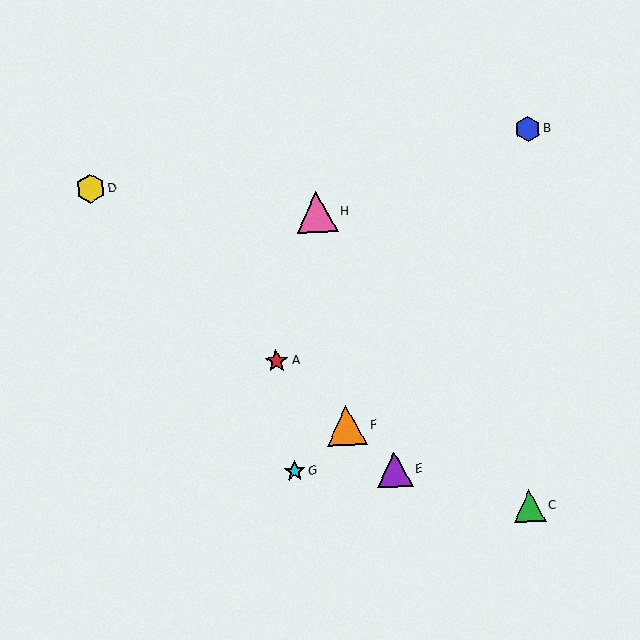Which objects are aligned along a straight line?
Objects A, D, E, F are aligned along a straight line.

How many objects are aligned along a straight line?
4 objects (A, D, E, F) are aligned along a straight line.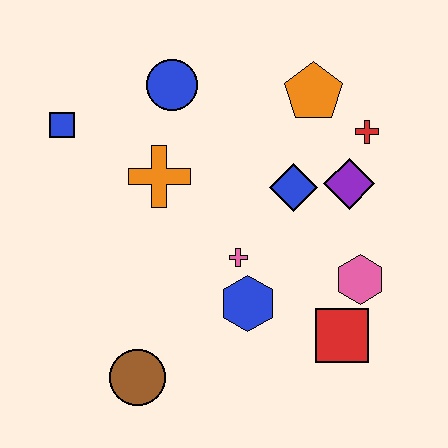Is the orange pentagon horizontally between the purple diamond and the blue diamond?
Yes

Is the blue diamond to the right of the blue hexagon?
Yes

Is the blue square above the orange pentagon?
No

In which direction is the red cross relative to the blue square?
The red cross is to the right of the blue square.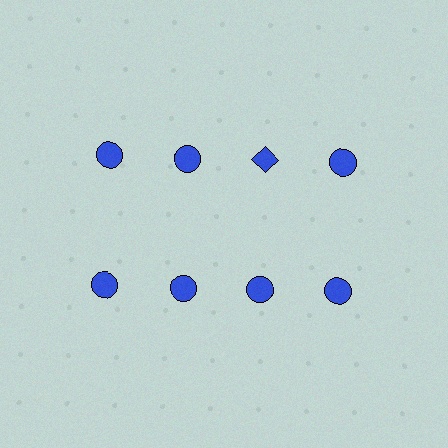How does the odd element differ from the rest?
It has a different shape: diamond instead of circle.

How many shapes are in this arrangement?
There are 8 shapes arranged in a grid pattern.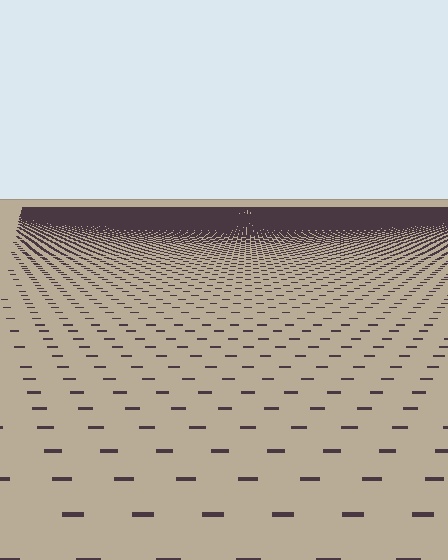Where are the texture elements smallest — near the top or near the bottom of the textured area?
Near the top.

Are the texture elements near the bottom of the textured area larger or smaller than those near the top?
Larger. Near the bottom, elements are closer to the viewer and appear at a bigger on-screen size.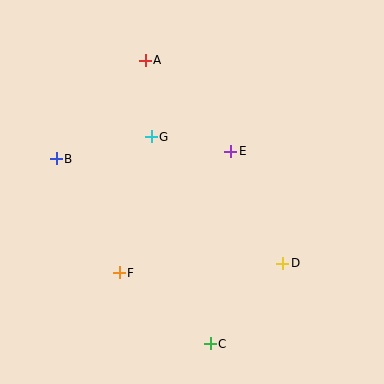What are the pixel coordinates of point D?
Point D is at (283, 263).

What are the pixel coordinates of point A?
Point A is at (145, 60).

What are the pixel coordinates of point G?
Point G is at (151, 137).